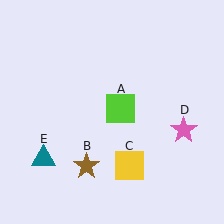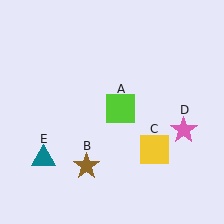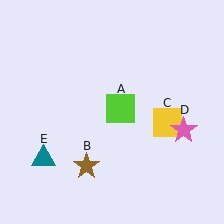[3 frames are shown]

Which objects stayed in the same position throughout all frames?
Lime square (object A) and brown star (object B) and pink star (object D) and teal triangle (object E) remained stationary.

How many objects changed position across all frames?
1 object changed position: yellow square (object C).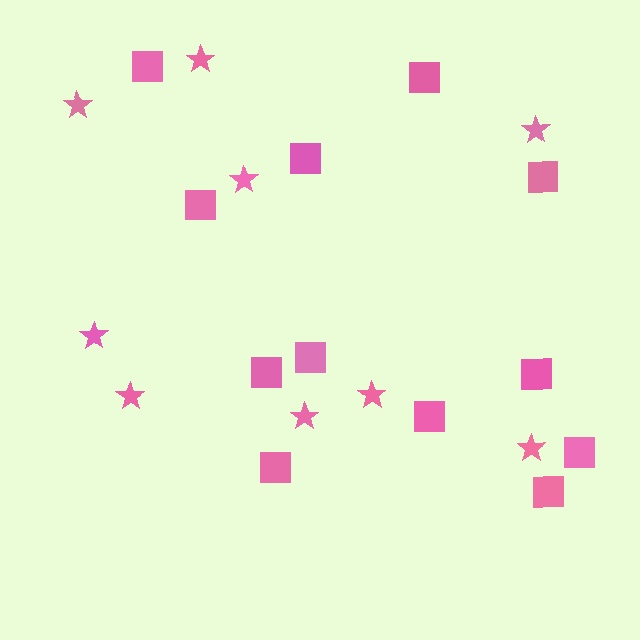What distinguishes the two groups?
There are 2 groups: one group of squares (12) and one group of stars (9).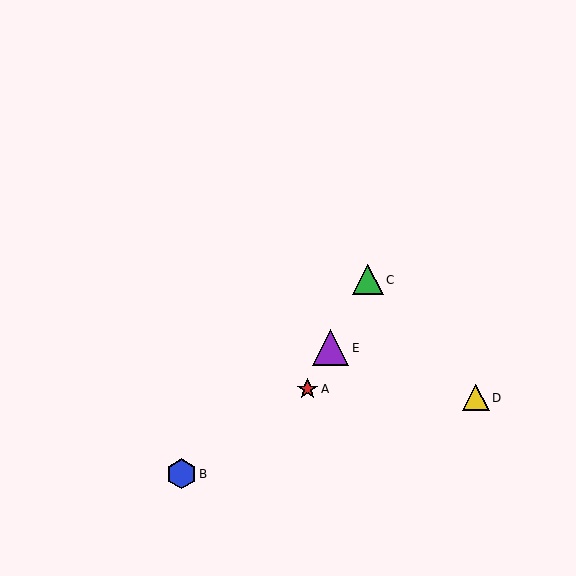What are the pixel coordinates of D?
Object D is at (476, 398).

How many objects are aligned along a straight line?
3 objects (A, C, E) are aligned along a straight line.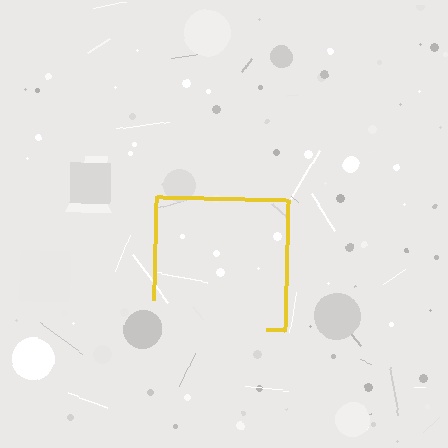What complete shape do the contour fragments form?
The contour fragments form a square.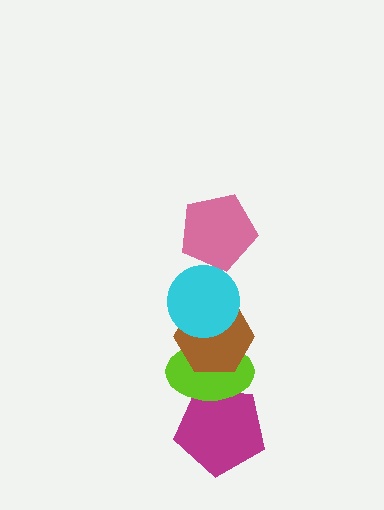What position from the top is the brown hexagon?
The brown hexagon is 3rd from the top.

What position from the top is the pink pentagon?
The pink pentagon is 1st from the top.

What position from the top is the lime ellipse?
The lime ellipse is 4th from the top.